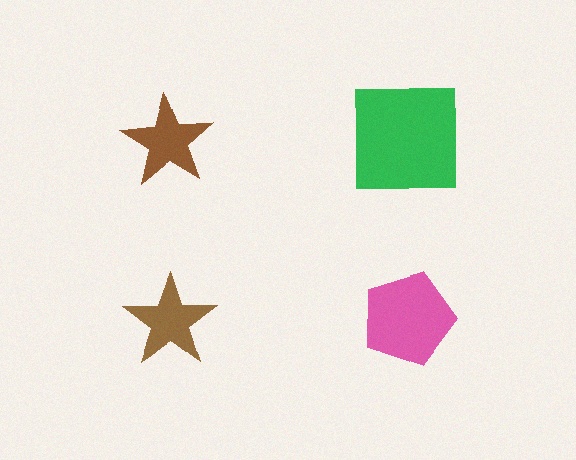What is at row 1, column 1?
A brown star.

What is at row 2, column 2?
A pink pentagon.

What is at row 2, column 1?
A brown star.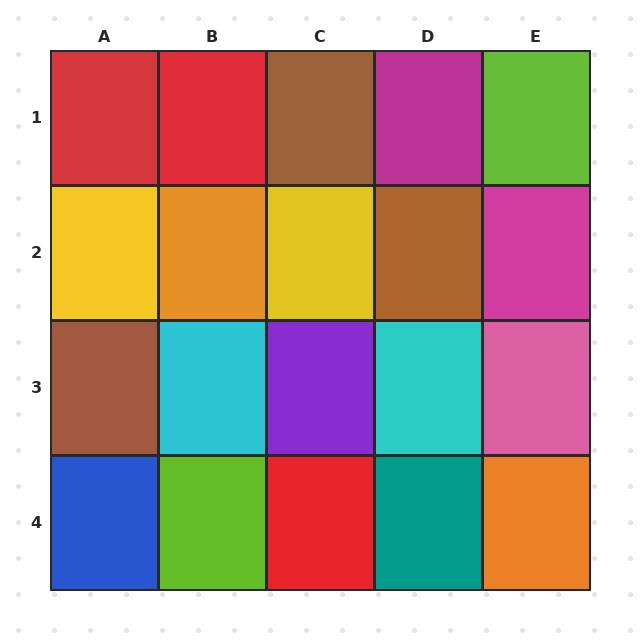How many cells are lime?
2 cells are lime.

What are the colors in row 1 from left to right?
Red, red, brown, magenta, lime.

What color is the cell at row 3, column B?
Cyan.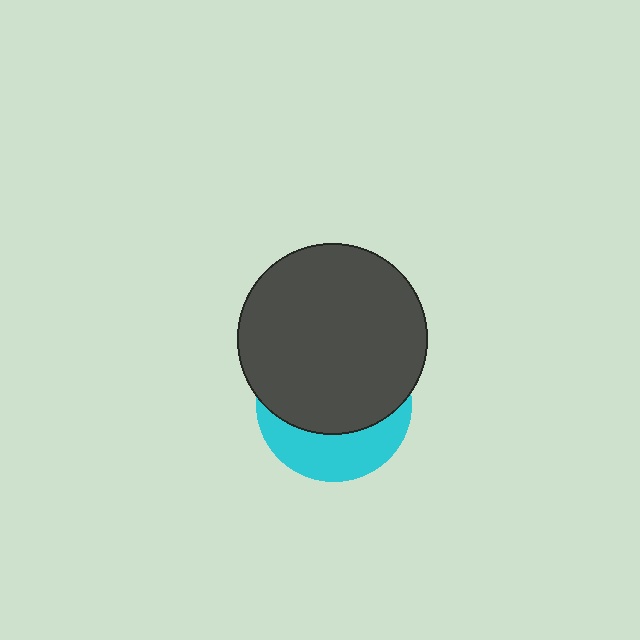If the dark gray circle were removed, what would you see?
You would see the complete cyan circle.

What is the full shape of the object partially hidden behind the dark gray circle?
The partially hidden object is a cyan circle.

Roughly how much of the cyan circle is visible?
A small part of it is visible (roughly 35%).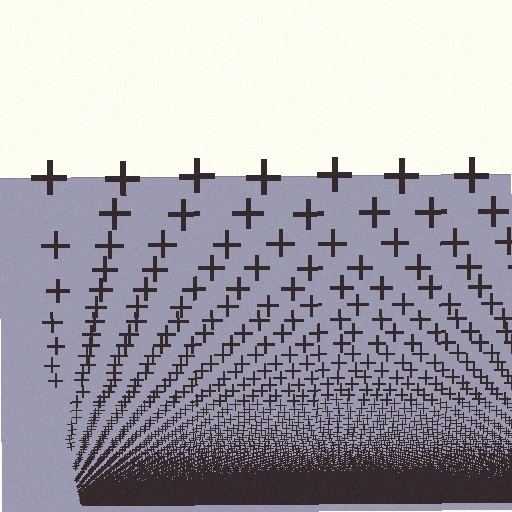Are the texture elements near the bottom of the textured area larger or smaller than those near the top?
Smaller. The gradient is inverted — elements near the bottom are smaller and denser.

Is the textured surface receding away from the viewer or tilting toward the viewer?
The surface appears to tilt toward the viewer. Texture elements get larger and sparser toward the top.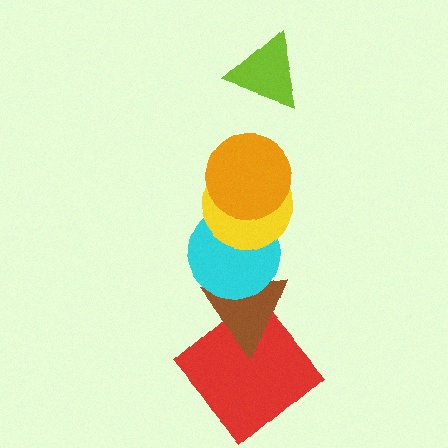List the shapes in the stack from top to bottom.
From top to bottom: the lime triangle, the orange circle, the yellow circle, the cyan circle, the brown triangle, the red diamond.